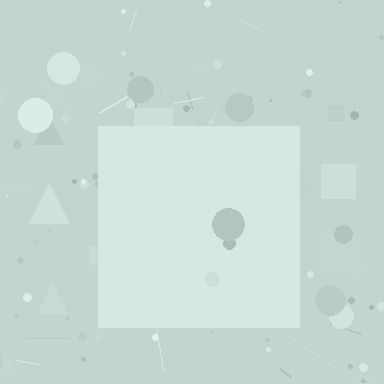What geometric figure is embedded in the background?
A square is embedded in the background.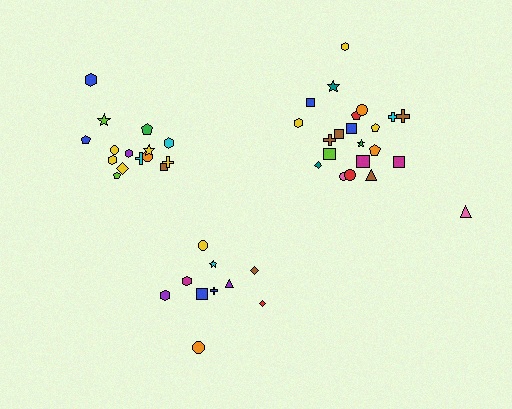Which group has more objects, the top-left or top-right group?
The top-right group.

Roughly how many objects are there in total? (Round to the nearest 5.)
Roughly 45 objects in total.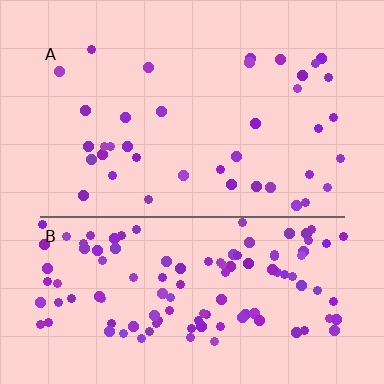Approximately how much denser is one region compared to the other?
Approximately 3.1× — region B over region A.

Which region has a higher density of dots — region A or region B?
B (the bottom).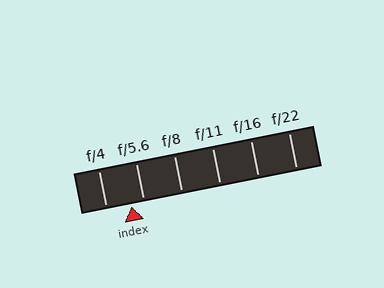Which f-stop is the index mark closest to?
The index mark is closest to f/5.6.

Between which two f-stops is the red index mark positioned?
The index mark is between f/4 and f/5.6.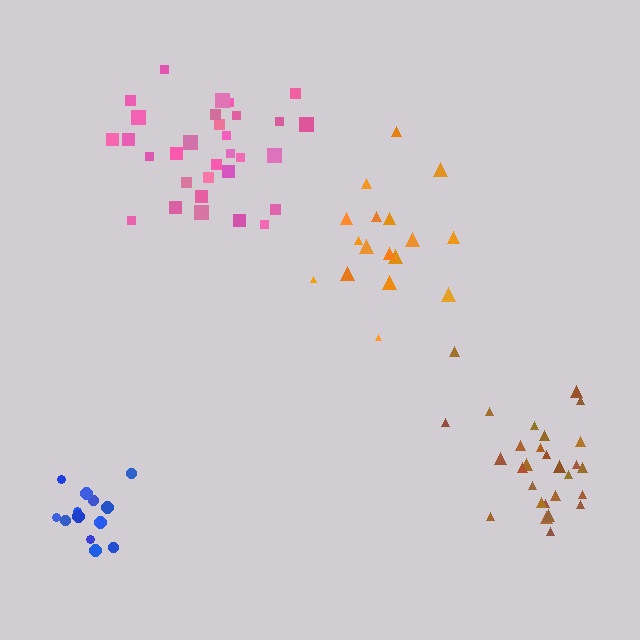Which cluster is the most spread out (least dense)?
Orange.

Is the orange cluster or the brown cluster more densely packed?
Brown.